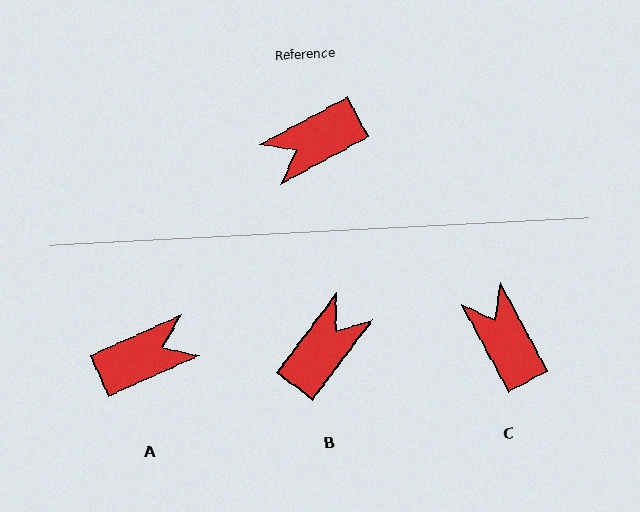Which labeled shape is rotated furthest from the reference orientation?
A, about 176 degrees away.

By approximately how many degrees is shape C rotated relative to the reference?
Approximately 90 degrees clockwise.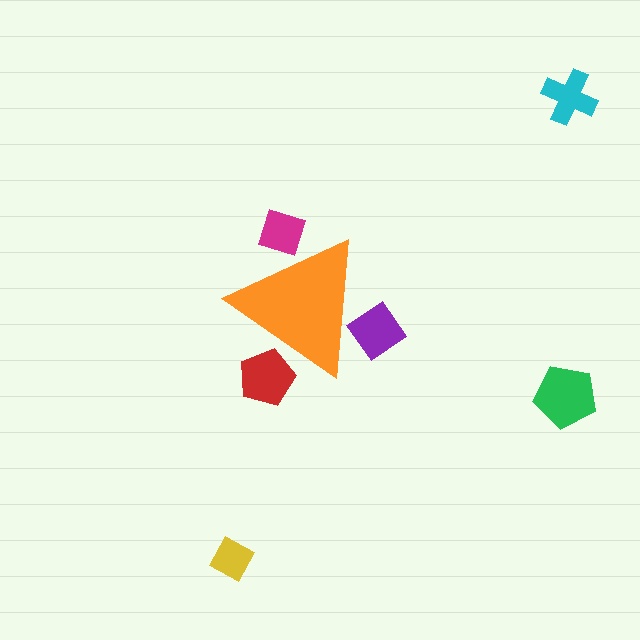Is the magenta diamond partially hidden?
Yes, the magenta diamond is partially hidden behind the orange triangle.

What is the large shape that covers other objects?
An orange triangle.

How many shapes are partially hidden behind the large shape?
3 shapes are partially hidden.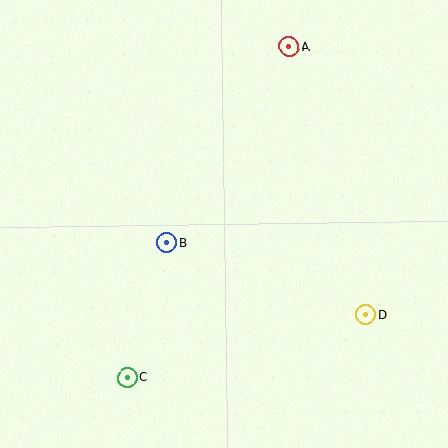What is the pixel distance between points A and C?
The distance between A and C is 368 pixels.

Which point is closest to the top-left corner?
Point A is closest to the top-left corner.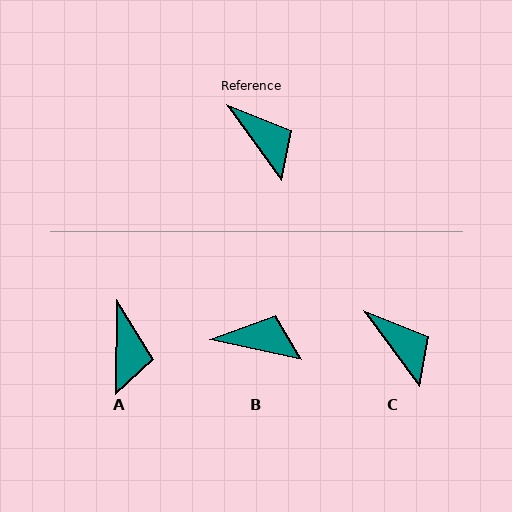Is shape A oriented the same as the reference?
No, it is off by about 36 degrees.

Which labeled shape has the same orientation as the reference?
C.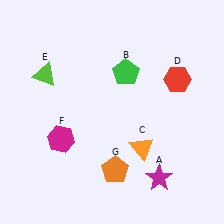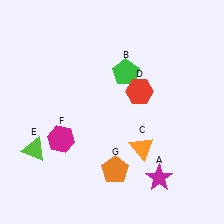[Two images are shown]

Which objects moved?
The objects that moved are: the red hexagon (D), the lime triangle (E).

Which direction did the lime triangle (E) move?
The lime triangle (E) moved down.